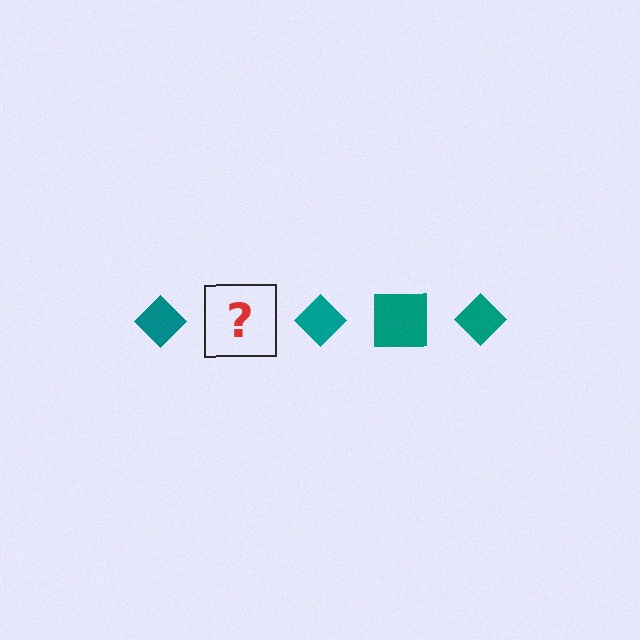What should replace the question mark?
The question mark should be replaced with a teal square.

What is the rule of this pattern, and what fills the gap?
The rule is that the pattern cycles through diamond, square shapes in teal. The gap should be filled with a teal square.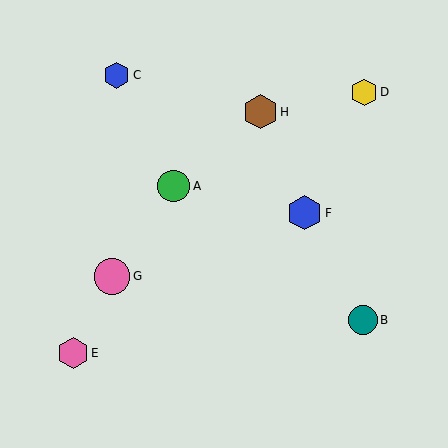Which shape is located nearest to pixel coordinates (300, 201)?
The blue hexagon (labeled F) at (305, 213) is nearest to that location.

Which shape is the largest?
The pink circle (labeled G) is the largest.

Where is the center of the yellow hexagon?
The center of the yellow hexagon is at (364, 92).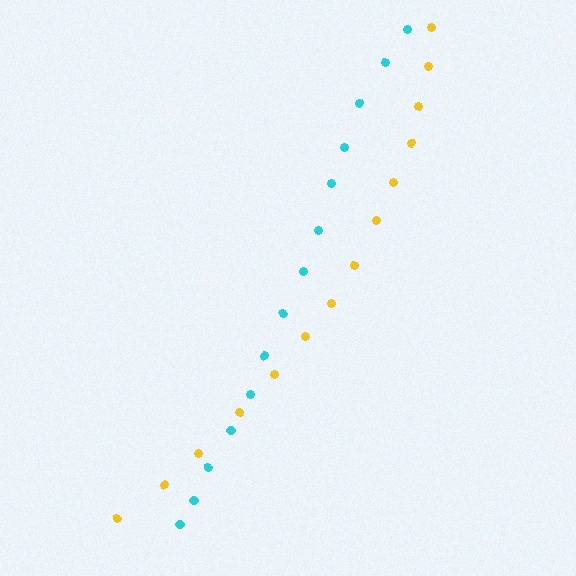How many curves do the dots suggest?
There are 2 distinct paths.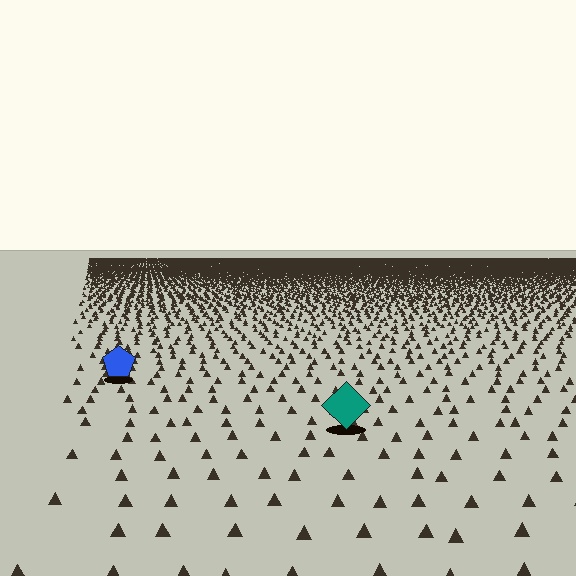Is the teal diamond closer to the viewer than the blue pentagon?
Yes. The teal diamond is closer — you can tell from the texture gradient: the ground texture is coarser near it.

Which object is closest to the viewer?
The teal diamond is closest. The texture marks near it are larger and more spread out.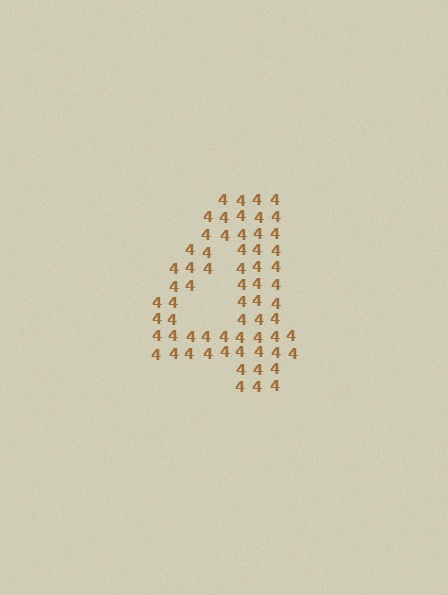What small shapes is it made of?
It is made of small digit 4's.